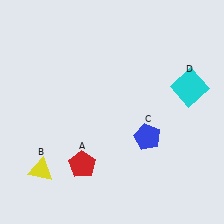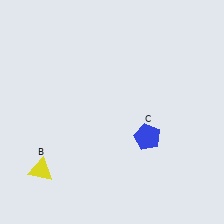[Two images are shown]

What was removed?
The cyan square (D), the red pentagon (A) were removed in Image 2.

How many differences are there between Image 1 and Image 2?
There are 2 differences between the two images.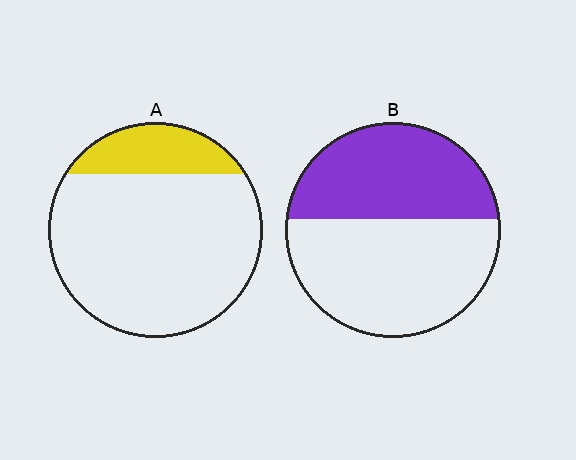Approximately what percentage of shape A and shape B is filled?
A is approximately 20% and B is approximately 45%.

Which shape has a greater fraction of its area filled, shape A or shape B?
Shape B.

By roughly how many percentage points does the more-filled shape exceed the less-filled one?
By roughly 25 percentage points (B over A).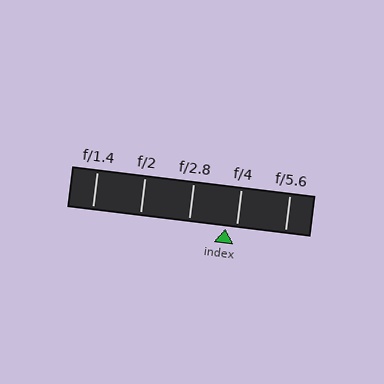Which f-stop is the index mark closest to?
The index mark is closest to f/4.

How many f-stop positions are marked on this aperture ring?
There are 5 f-stop positions marked.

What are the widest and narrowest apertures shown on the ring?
The widest aperture shown is f/1.4 and the narrowest is f/5.6.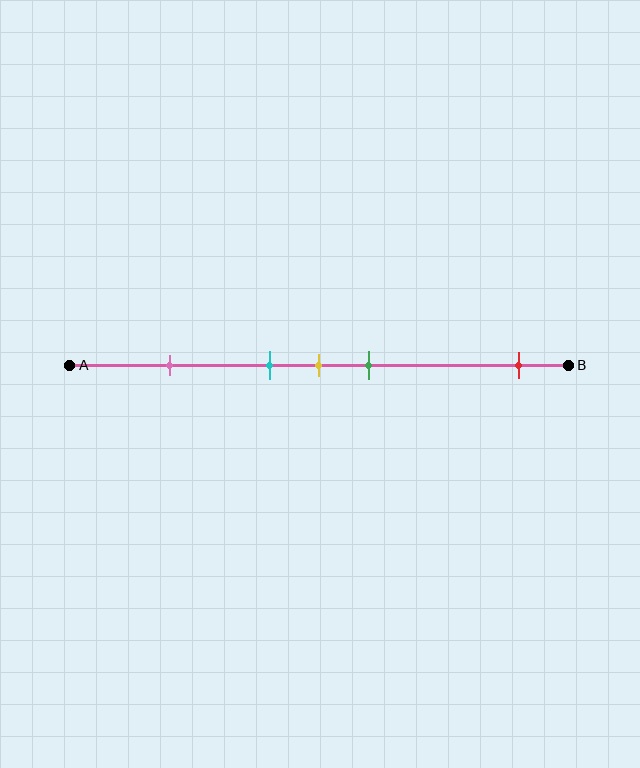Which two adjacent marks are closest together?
The cyan and yellow marks are the closest adjacent pair.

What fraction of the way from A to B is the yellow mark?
The yellow mark is approximately 50% (0.5) of the way from A to B.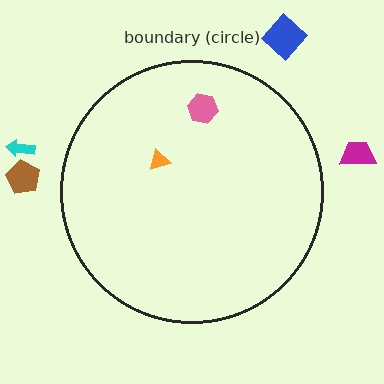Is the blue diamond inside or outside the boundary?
Outside.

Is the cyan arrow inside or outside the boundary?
Outside.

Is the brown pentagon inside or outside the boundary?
Outside.